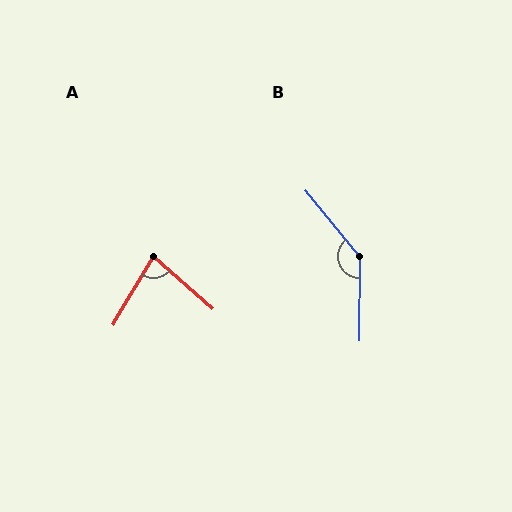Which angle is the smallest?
A, at approximately 80 degrees.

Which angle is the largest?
B, at approximately 141 degrees.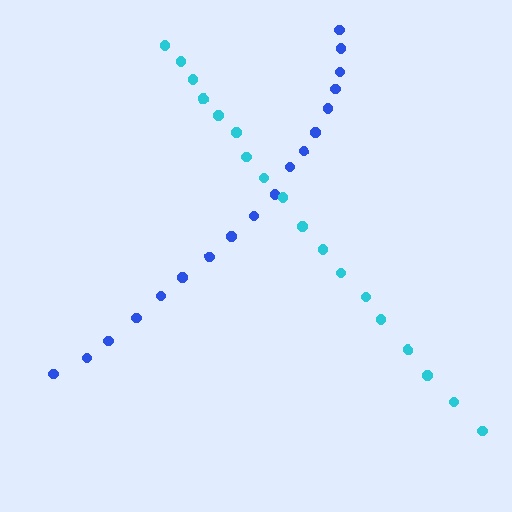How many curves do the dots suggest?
There are 2 distinct paths.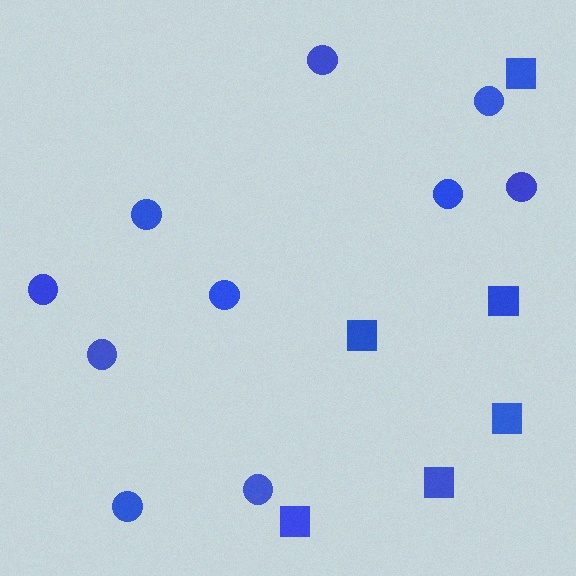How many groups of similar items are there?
There are 2 groups: one group of squares (6) and one group of circles (10).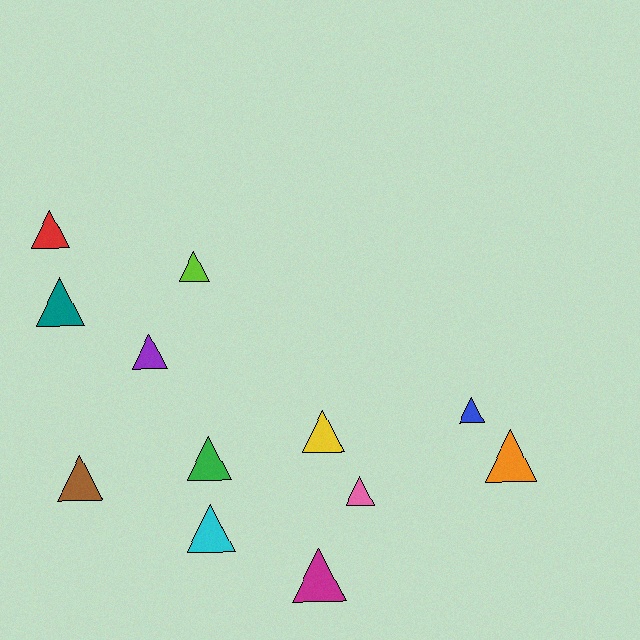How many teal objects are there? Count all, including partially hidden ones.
There is 1 teal object.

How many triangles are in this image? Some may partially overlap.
There are 12 triangles.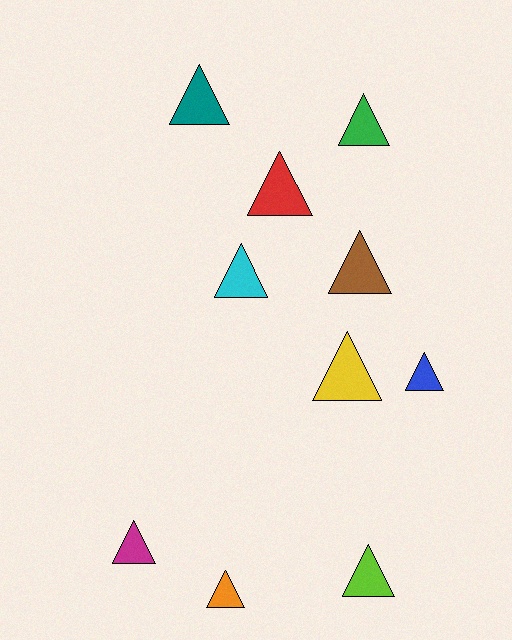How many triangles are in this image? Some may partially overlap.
There are 10 triangles.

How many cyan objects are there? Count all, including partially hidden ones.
There is 1 cyan object.